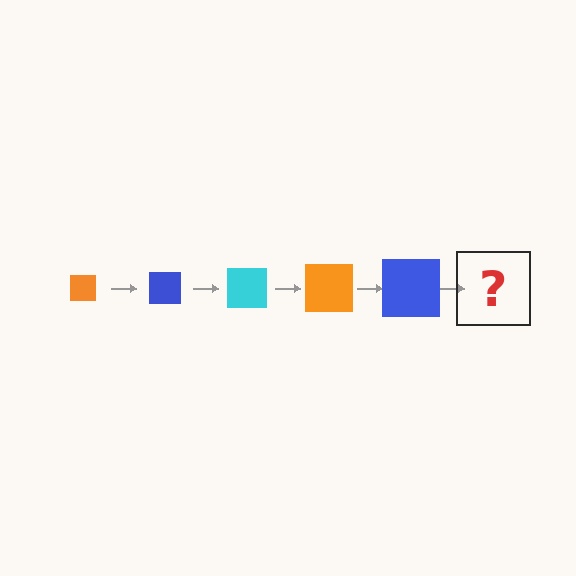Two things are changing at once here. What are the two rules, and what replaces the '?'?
The two rules are that the square grows larger each step and the color cycles through orange, blue, and cyan. The '?' should be a cyan square, larger than the previous one.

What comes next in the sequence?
The next element should be a cyan square, larger than the previous one.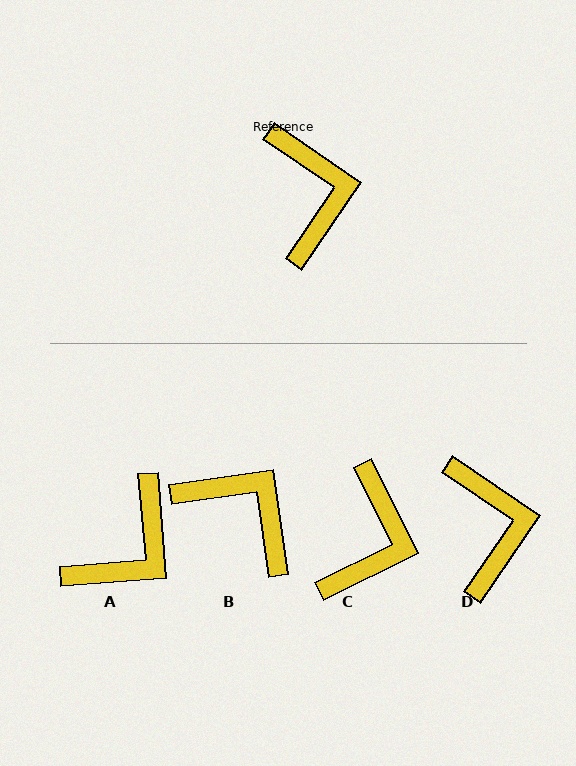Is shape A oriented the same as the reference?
No, it is off by about 51 degrees.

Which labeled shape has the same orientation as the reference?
D.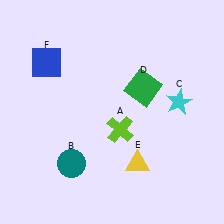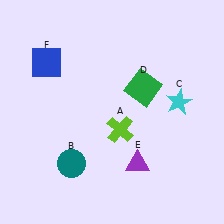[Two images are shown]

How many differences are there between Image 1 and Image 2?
There is 1 difference between the two images.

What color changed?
The triangle (E) changed from yellow in Image 1 to purple in Image 2.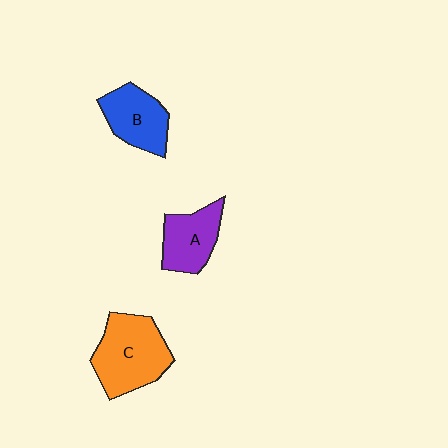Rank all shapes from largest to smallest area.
From largest to smallest: C (orange), B (blue), A (purple).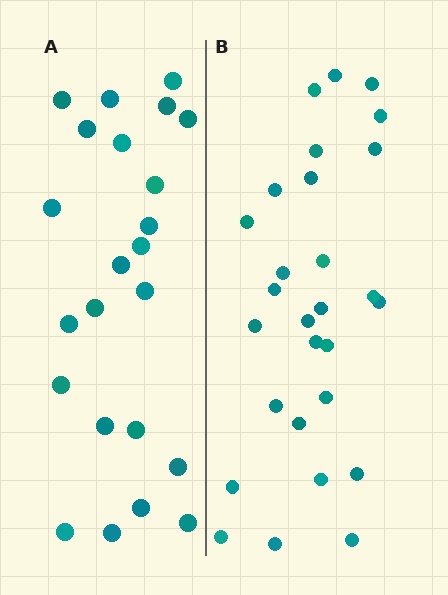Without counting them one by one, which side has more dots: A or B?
Region B (the right region) has more dots.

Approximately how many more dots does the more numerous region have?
Region B has about 5 more dots than region A.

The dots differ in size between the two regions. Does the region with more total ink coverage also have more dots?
No. Region A has more total ink coverage because its dots are larger, but region B actually contains more individual dots. Total area can be misleading — the number of items is what matters here.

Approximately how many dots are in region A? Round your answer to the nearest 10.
About 20 dots. (The exact count is 23, which rounds to 20.)